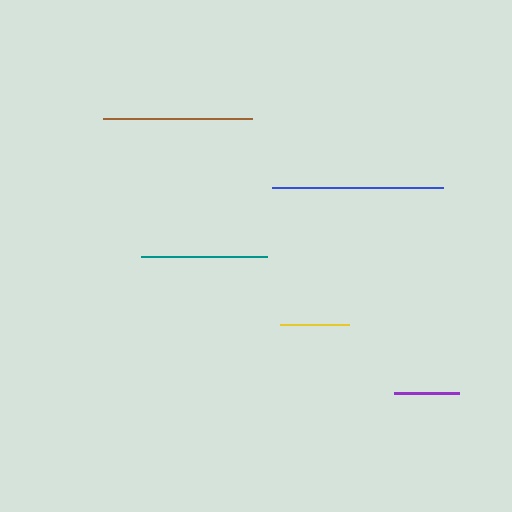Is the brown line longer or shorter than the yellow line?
The brown line is longer than the yellow line.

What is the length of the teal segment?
The teal segment is approximately 126 pixels long.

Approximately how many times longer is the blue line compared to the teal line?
The blue line is approximately 1.4 times the length of the teal line.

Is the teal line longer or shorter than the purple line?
The teal line is longer than the purple line.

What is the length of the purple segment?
The purple segment is approximately 66 pixels long.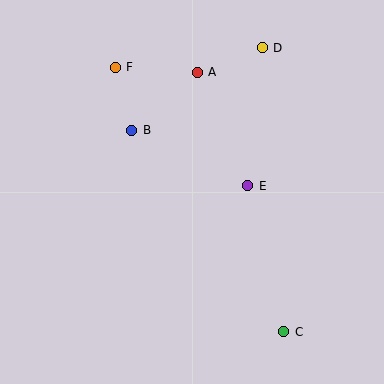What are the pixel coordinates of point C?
Point C is at (284, 332).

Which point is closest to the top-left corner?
Point F is closest to the top-left corner.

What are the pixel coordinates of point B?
Point B is at (132, 130).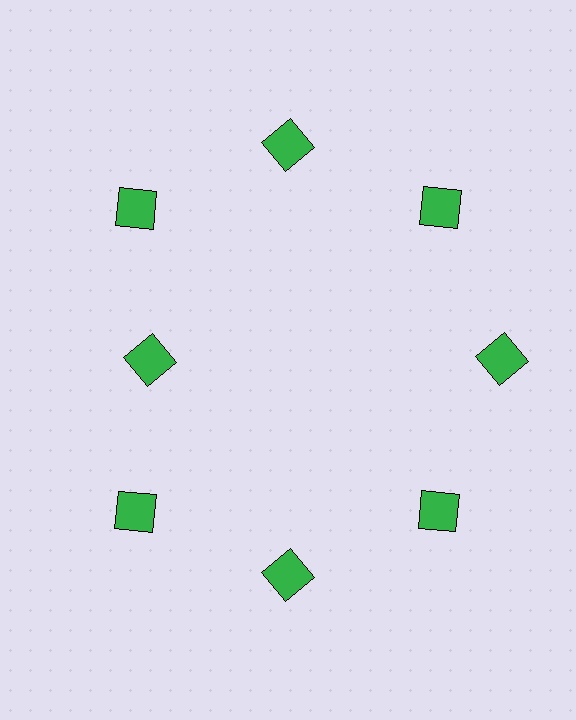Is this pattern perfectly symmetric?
No. The 8 green squares are arranged in a ring, but one element near the 9 o'clock position is pulled inward toward the center, breaking the 8-fold rotational symmetry.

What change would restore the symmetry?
The symmetry would be restored by moving it outward, back onto the ring so that all 8 squares sit at equal angles and equal distance from the center.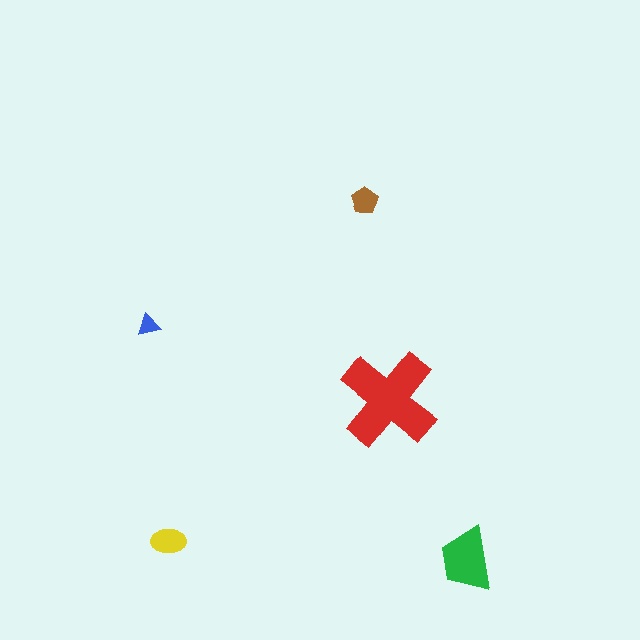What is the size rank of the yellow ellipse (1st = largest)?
3rd.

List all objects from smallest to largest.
The blue triangle, the brown pentagon, the yellow ellipse, the green trapezoid, the red cross.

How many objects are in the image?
There are 5 objects in the image.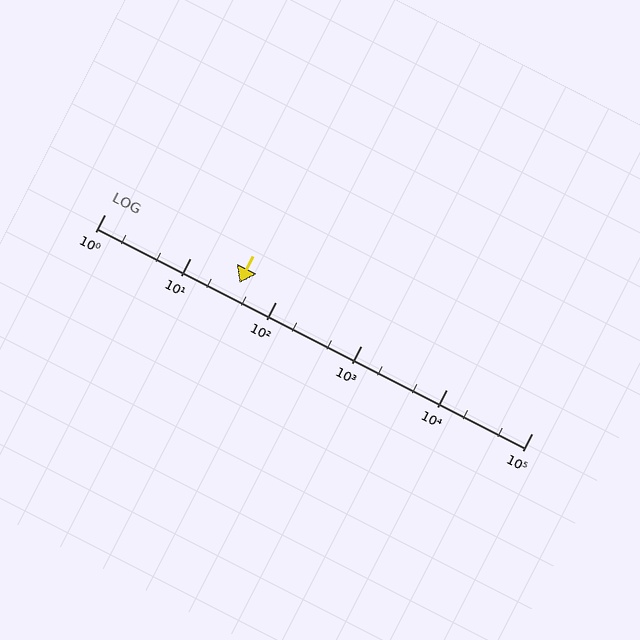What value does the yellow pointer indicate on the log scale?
The pointer indicates approximately 38.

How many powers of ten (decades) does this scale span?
The scale spans 5 decades, from 1 to 100000.